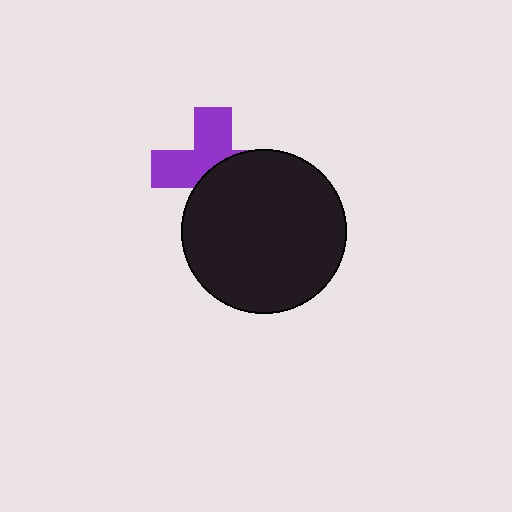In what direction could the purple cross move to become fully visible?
The purple cross could move toward the upper-left. That would shift it out from behind the black circle entirely.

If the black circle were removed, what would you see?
You would see the complete purple cross.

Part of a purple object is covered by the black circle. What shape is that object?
It is a cross.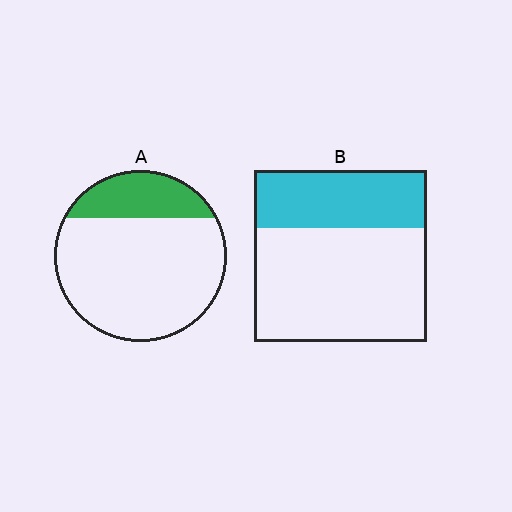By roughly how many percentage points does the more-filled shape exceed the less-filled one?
By roughly 10 percentage points (B over A).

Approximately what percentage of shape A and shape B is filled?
A is approximately 25% and B is approximately 35%.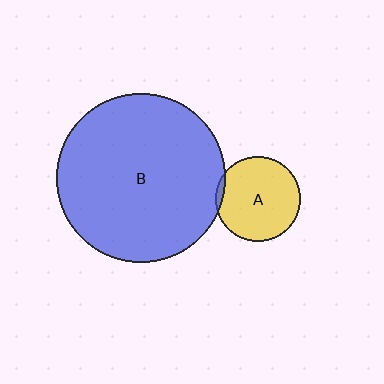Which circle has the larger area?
Circle B (blue).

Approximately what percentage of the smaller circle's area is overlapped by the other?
Approximately 5%.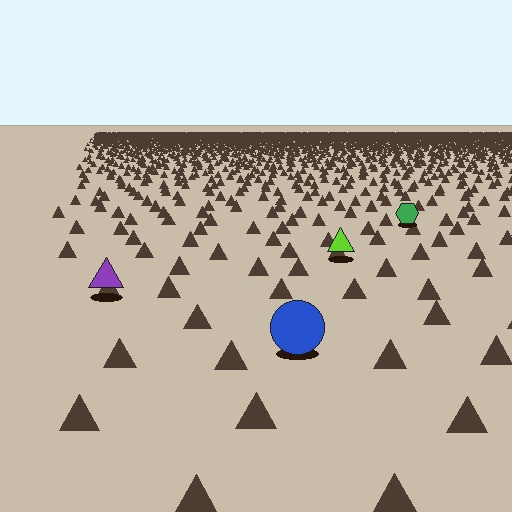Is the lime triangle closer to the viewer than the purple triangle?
No. The purple triangle is closer — you can tell from the texture gradient: the ground texture is coarser near it.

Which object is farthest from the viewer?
The green hexagon is farthest from the viewer. It appears smaller and the ground texture around it is denser.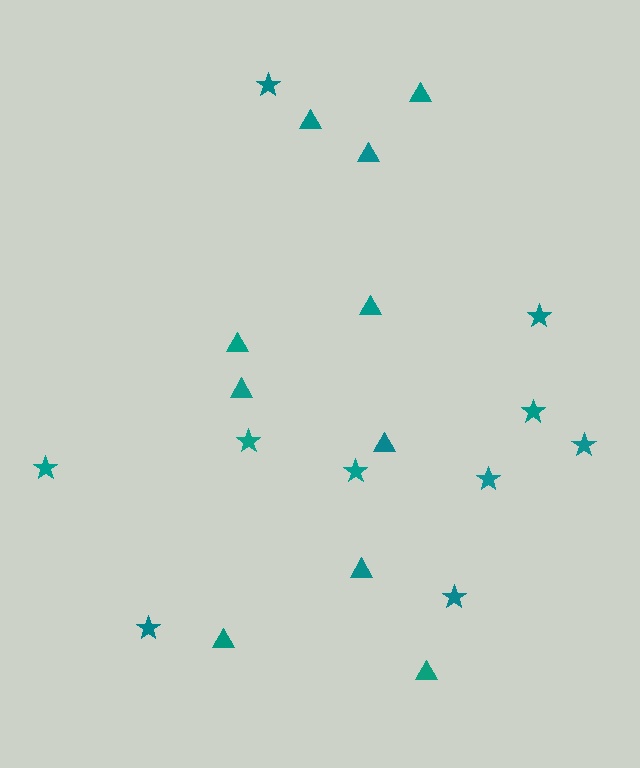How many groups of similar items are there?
There are 2 groups: one group of triangles (10) and one group of stars (10).